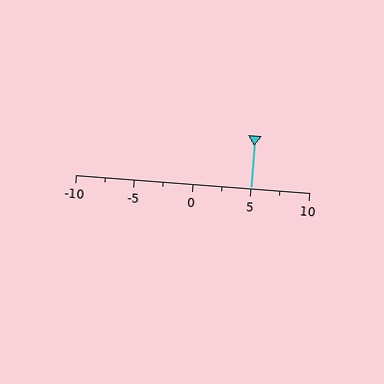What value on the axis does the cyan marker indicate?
The marker indicates approximately 5.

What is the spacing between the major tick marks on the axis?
The major ticks are spaced 5 apart.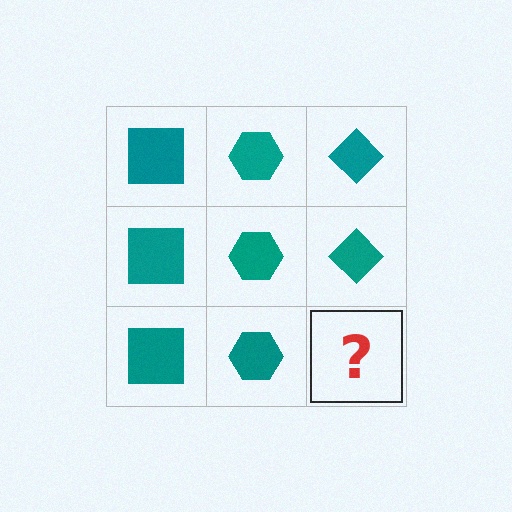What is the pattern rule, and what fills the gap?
The rule is that each column has a consistent shape. The gap should be filled with a teal diamond.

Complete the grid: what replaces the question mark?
The question mark should be replaced with a teal diamond.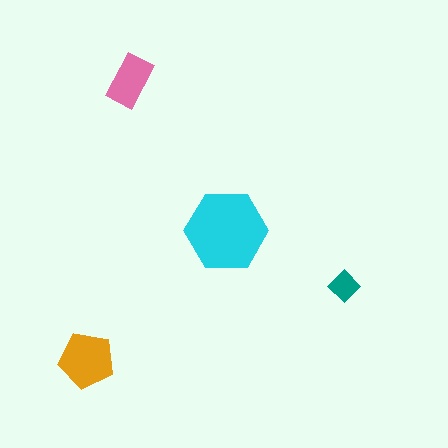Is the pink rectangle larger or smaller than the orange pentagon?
Smaller.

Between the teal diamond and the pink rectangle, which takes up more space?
The pink rectangle.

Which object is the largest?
The cyan hexagon.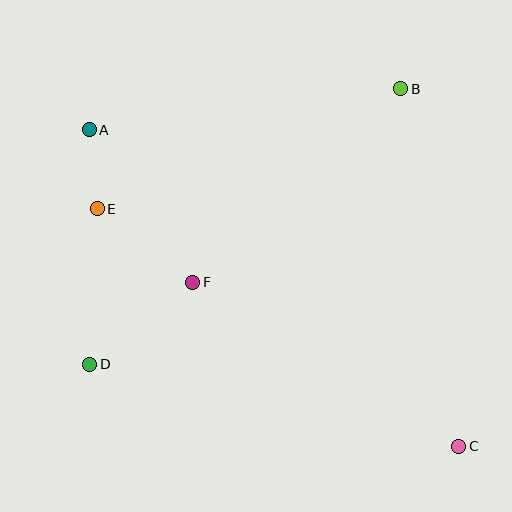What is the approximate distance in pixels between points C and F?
The distance between C and F is approximately 312 pixels.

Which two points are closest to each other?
Points A and E are closest to each other.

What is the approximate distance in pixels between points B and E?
The distance between B and E is approximately 326 pixels.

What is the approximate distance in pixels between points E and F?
The distance between E and F is approximately 121 pixels.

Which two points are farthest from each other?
Points A and C are farthest from each other.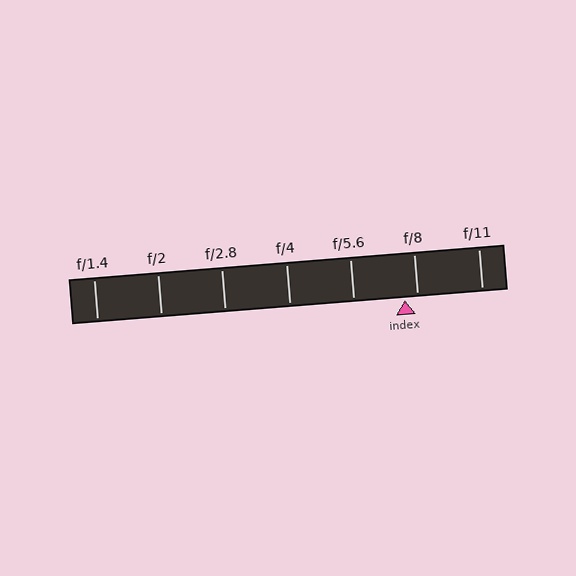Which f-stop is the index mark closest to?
The index mark is closest to f/8.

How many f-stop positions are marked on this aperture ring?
There are 7 f-stop positions marked.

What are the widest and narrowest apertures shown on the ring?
The widest aperture shown is f/1.4 and the narrowest is f/11.